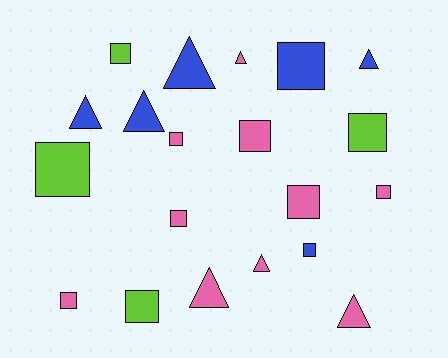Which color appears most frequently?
Pink, with 10 objects.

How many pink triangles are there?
There are 4 pink triangles.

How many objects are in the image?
There are 20 objects.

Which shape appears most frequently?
Square, with 12 objects.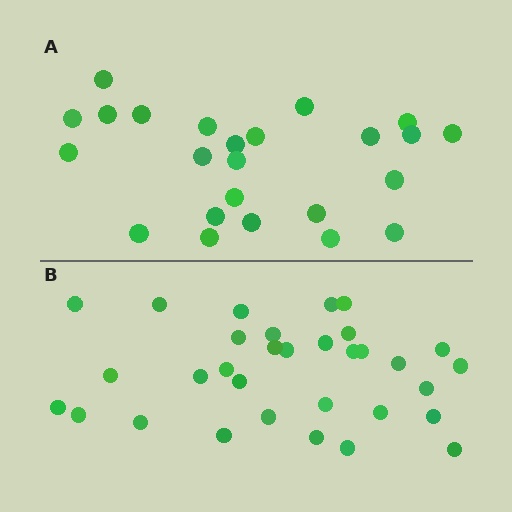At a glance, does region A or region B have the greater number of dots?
Region B (the bottom region) has more dots.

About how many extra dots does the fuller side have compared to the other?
Region B has roughly 8 or so more dots than region A.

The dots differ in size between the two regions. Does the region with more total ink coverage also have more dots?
No. Region A has more total ink coverage because its dots are larger, but region B actually contains more individual dots. Total area can be misleading — the number of items is what matters here.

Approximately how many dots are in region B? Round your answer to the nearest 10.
About 30 dots. (The exact count is 32, which rounds to 30.)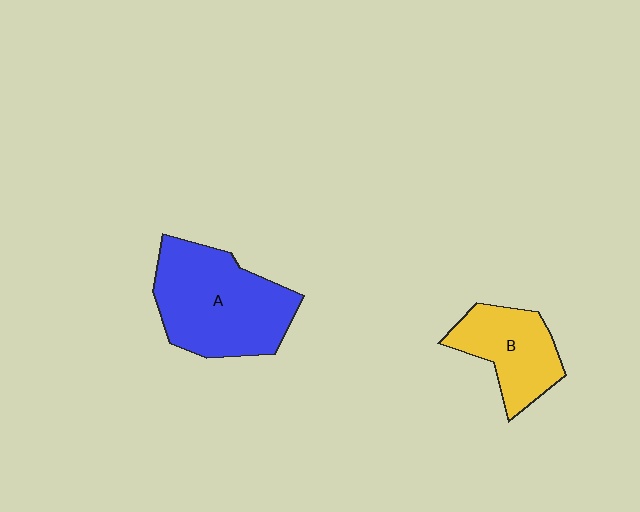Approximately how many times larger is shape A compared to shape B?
Approximately 1.7 times.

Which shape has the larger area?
Shape A (blue).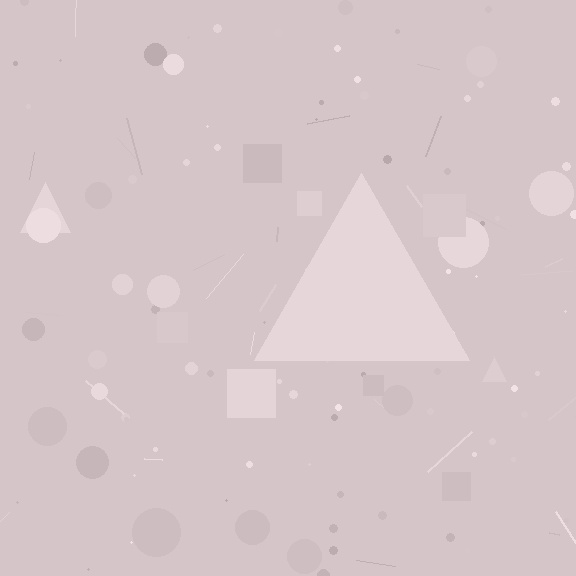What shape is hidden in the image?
A triangle is hidden in the image.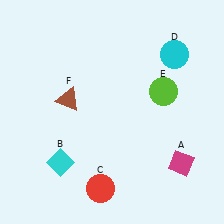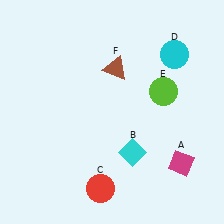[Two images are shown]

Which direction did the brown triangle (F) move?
The brown triangle (F) moved right.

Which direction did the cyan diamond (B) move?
The cyan diamond (B) moved right.